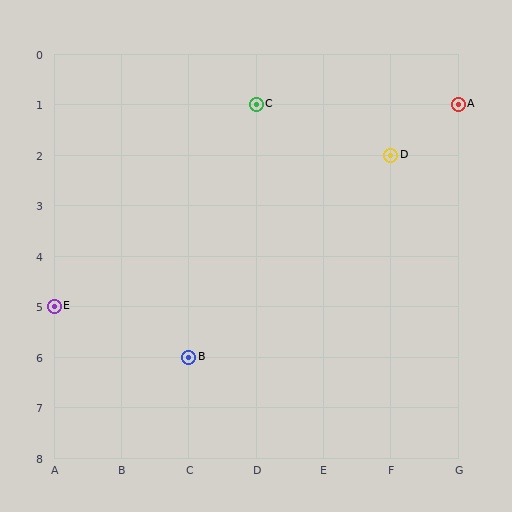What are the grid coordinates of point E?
Point E is at grid coordinates (A, 5).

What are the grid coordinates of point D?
Point D is at grid coordinates (F, 2).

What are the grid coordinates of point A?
Point A is at grid coordinates (G, 1).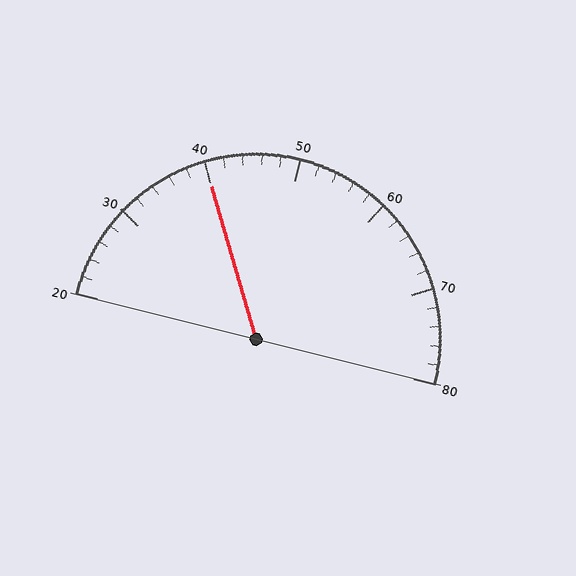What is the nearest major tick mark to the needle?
The nearest major tick mark is 40.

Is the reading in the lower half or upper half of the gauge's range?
The reading is in the lower half of the range (20 to 80).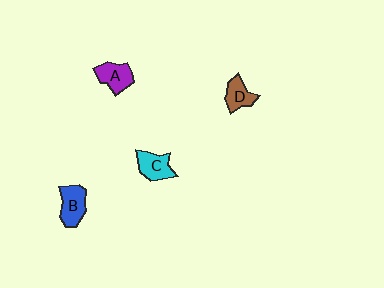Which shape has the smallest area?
Shape D (brown).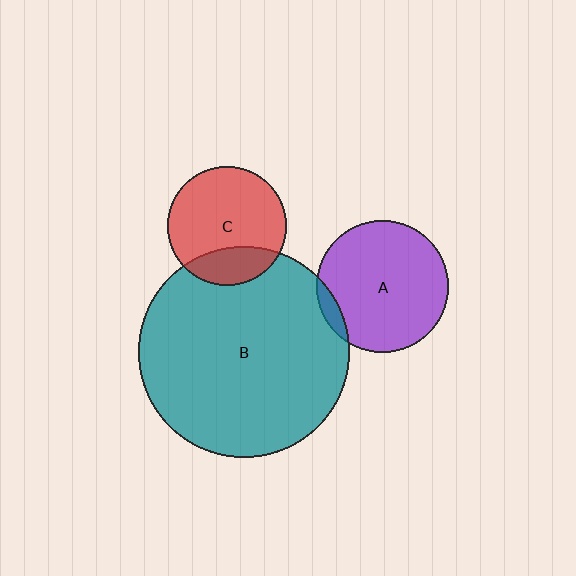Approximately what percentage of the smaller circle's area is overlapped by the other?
Approximately 25%.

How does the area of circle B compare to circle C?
Approximately 3.1 times.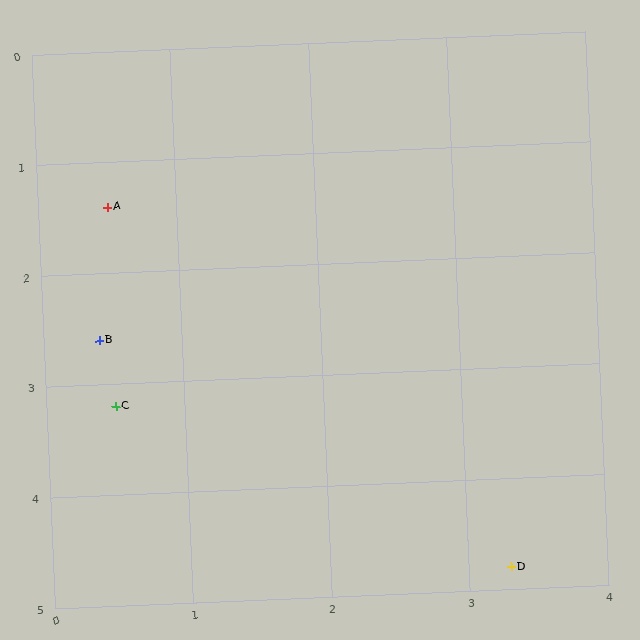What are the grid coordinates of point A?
Point A is at approximately (0.5, 1.4).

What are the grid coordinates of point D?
Point D is at approximately (3.3, 4.8).